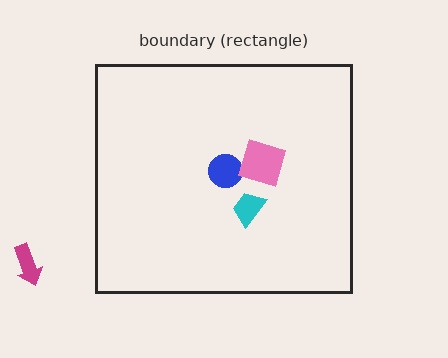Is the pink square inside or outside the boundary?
Inside.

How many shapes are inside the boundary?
3 inside, 1 outside.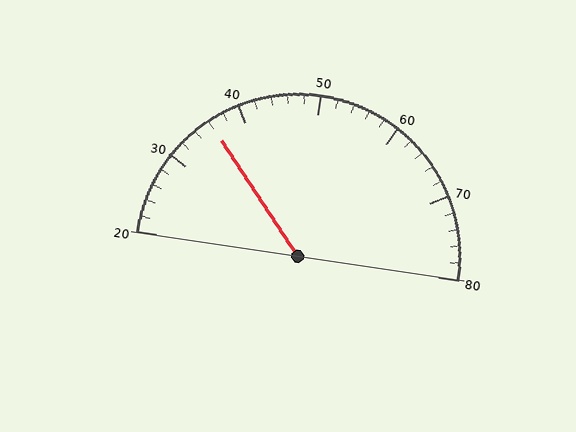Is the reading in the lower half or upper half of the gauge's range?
The reading is in the lower half of the range (20 to 80).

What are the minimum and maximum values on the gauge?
The gauge ranges from 20 to 80.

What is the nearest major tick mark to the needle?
The nearest major tick mark is 40.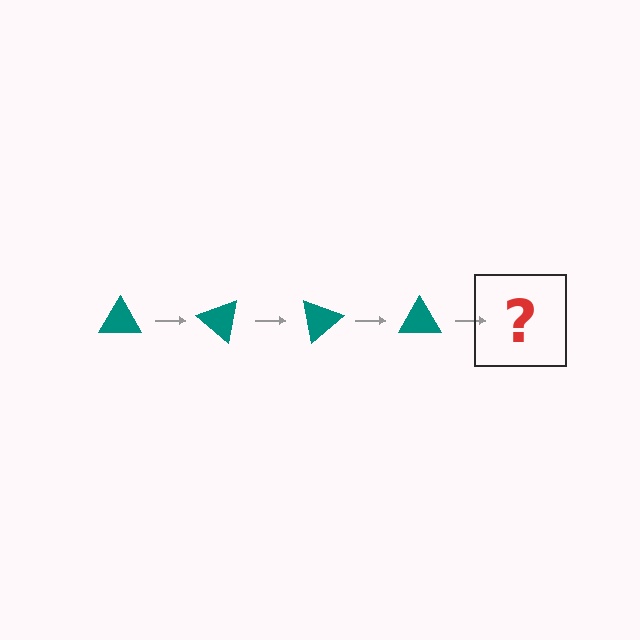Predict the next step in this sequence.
The next step is a teal triangle rotated 160 degrees.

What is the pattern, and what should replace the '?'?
The pattern is that the triangle rotates 40 degrees each step. The '?' should be a teal triangle rotated 160 degrees.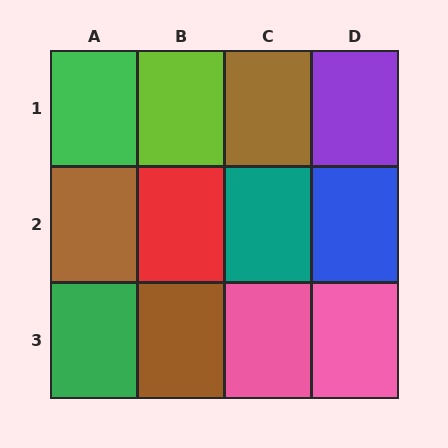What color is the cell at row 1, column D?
Purple.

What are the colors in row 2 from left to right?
Brown, red, teal, blue.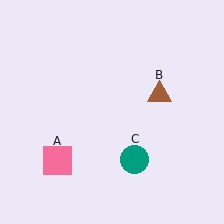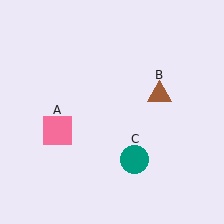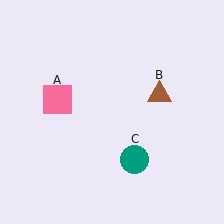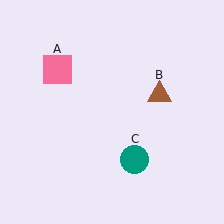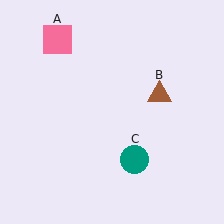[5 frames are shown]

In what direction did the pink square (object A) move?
The pink square (object A) moved up.